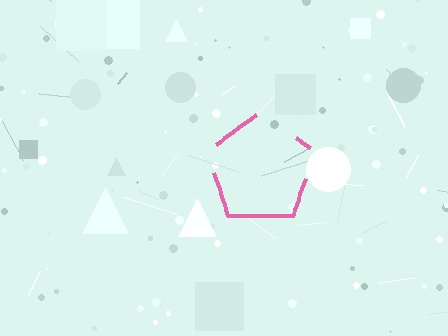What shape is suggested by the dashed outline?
The dashed outline suggests a pentagon.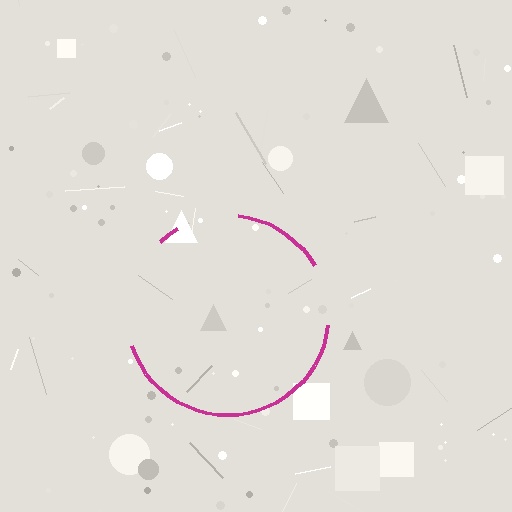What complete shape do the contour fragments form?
The contour fragments form a circle.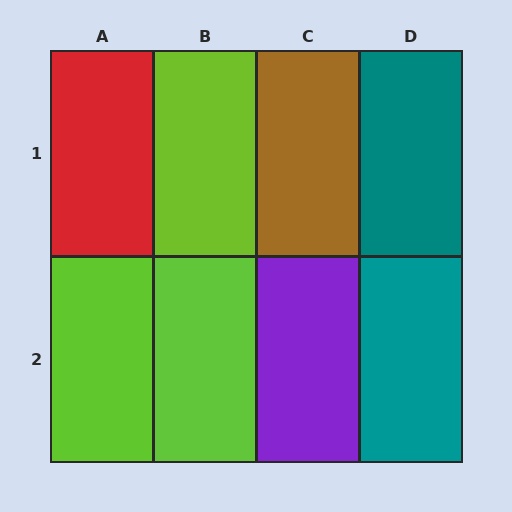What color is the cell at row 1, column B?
Lime.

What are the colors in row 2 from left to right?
Lime, lime, purple, teal.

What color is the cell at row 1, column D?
Teal.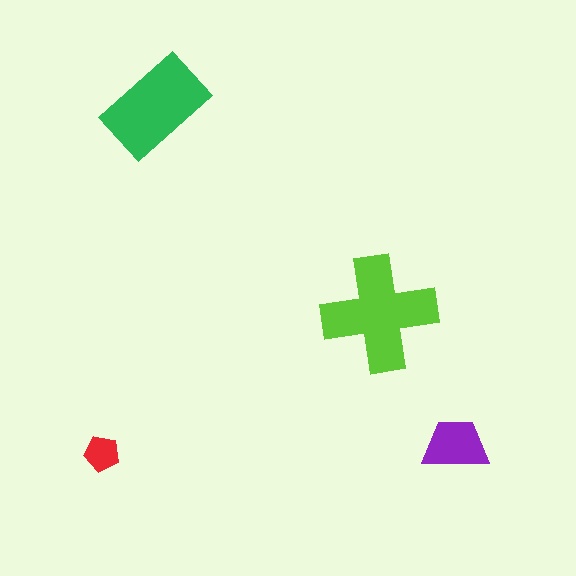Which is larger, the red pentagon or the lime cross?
The lime cross.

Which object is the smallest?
The red pentagon.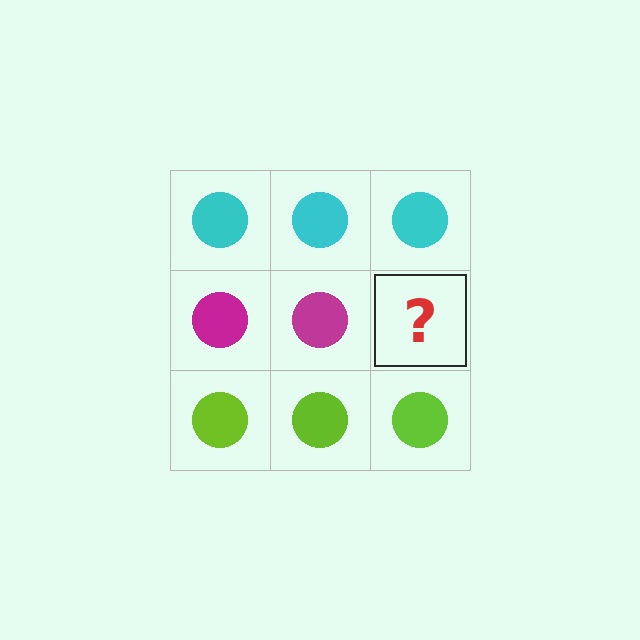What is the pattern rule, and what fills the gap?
The rule is that each row has a consistent color. The gap should be filled with a magenta circle.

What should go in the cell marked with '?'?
The missing cell should contain a magenta circle.